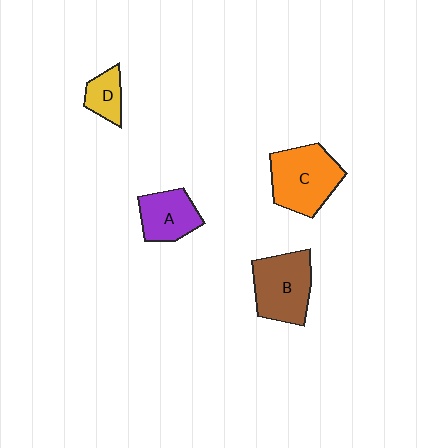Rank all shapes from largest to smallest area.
From largest to smallest: C (orange), B (brown), A (purple), D (yellow).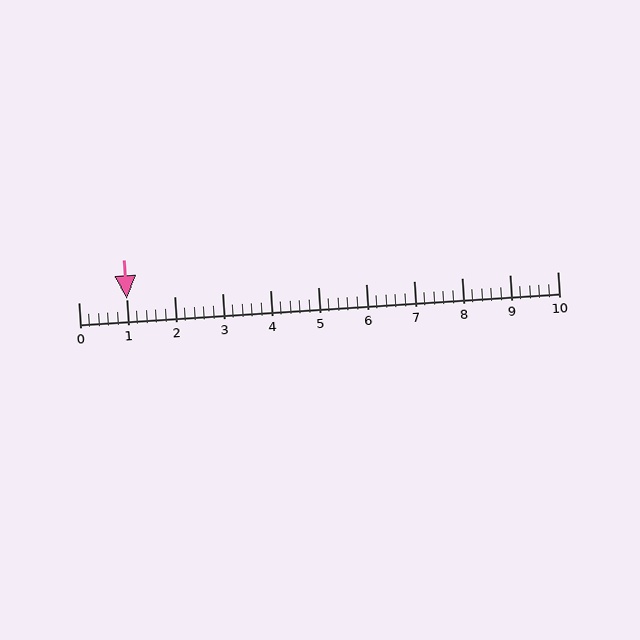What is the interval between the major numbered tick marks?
The major tick marks are spaced 1 units apart.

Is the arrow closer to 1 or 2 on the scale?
The arrow is closer to 1.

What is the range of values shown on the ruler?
The ruler shows values from 0 to 10.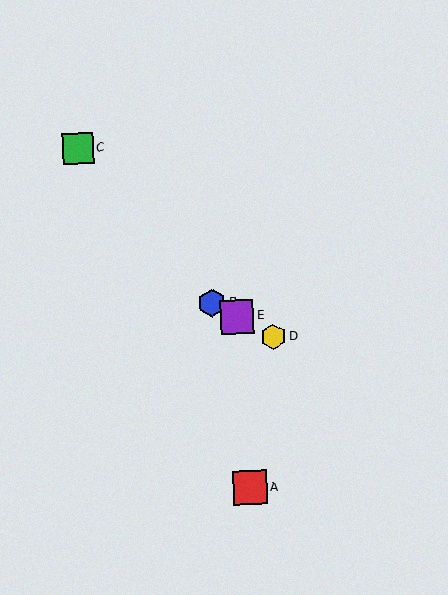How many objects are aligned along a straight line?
3 objects (B, D, E) are aligned along a straight line.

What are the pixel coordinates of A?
Object A is at (250, 488).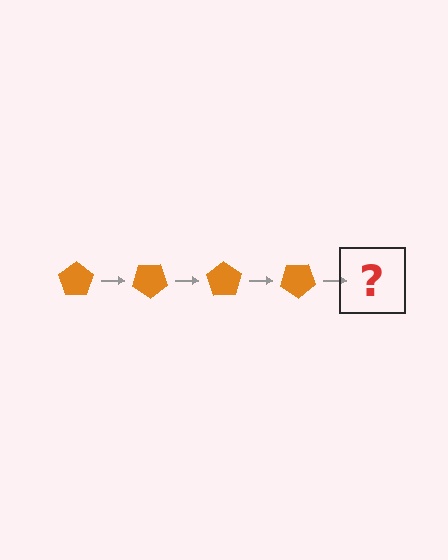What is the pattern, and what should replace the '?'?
The pattern is that the pentagon rotates 35 degrees each step. The '?' should be an orange pentagon rotated 140 degrees.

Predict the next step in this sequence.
The next step is an orange pentagon rotated 140 degrees.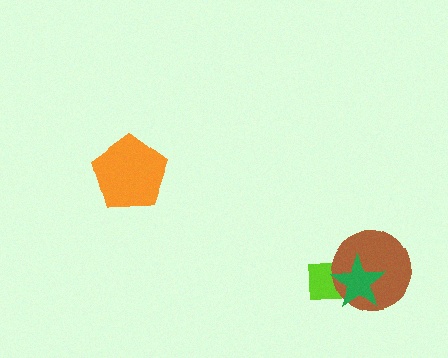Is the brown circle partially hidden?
Yes, it is partially covered by another shape.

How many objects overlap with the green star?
2 objects overlap with the green star.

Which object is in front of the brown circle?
The green star is in front of the brown circle.